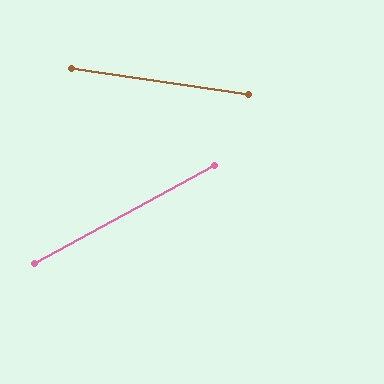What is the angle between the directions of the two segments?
Approximately 37 degrees.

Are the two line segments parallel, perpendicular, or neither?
Neither parallel nor perpendicular — they differ by about 37°.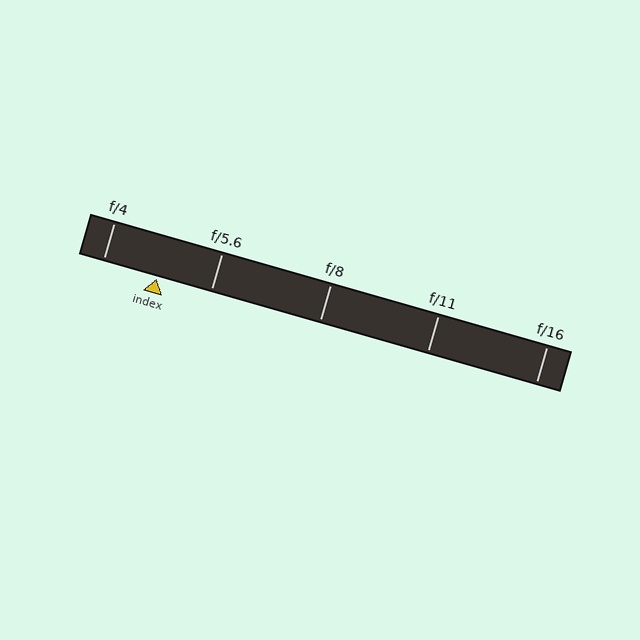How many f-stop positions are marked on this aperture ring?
There are 5 f-stop positions marked.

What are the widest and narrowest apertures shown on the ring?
The widest aperture shown is f/4 and the narrowest is f/16.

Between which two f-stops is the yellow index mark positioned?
The index mark is between f/4 and f/5.6.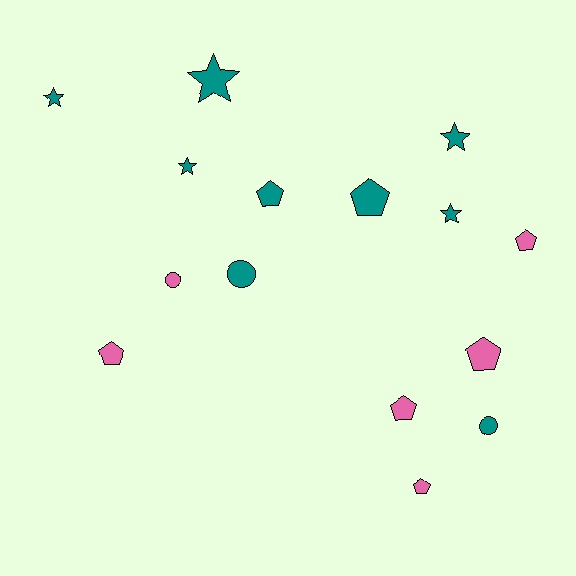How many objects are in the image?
There are 15 objects.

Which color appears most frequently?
Teal, with 9 objects.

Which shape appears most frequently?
Pentagon, with 7 objects.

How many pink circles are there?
There is 1 pink circle.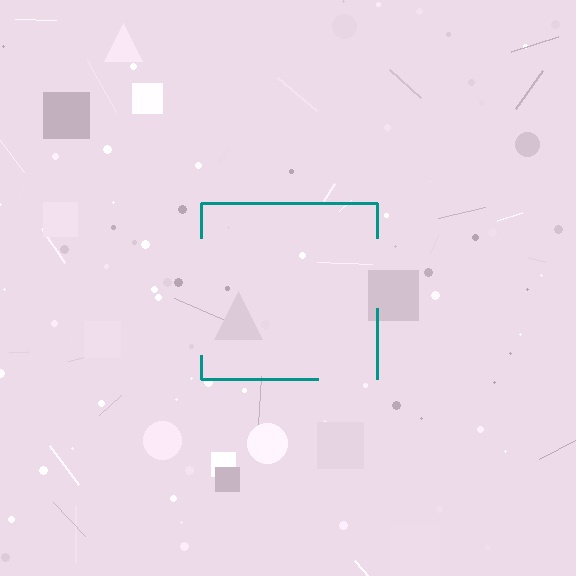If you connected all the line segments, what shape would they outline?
They would outline a square.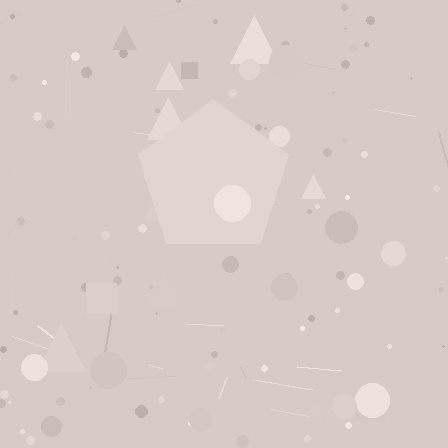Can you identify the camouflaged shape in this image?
The camouflaged shape is a pentagon.